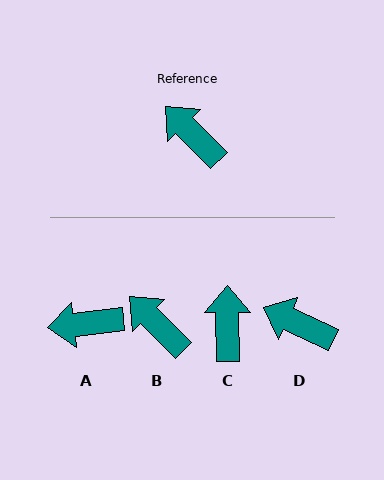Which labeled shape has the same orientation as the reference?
B.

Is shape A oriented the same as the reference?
No, it is off by about 52 degrees.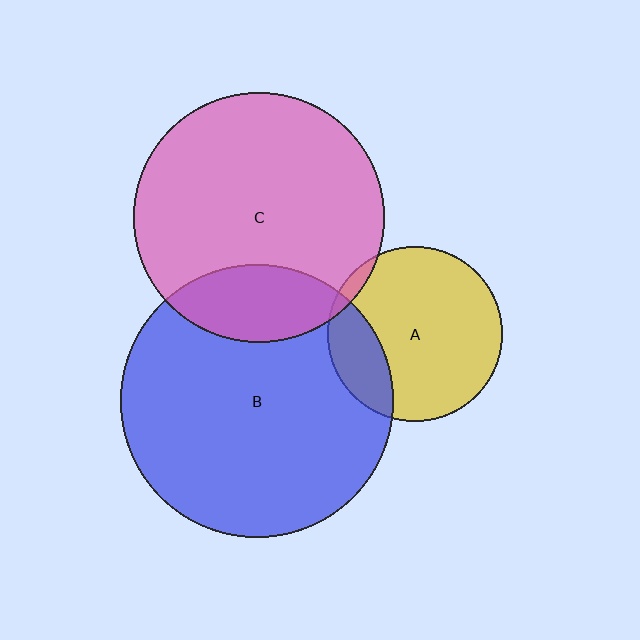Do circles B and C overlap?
Yes.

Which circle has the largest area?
Circle B (blue).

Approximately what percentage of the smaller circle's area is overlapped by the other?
Approximately 20%.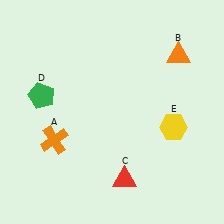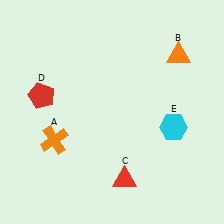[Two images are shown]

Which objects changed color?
D changed from green to red. E changed from yellow to cyan.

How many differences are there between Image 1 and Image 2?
There are 2 differences between the two images.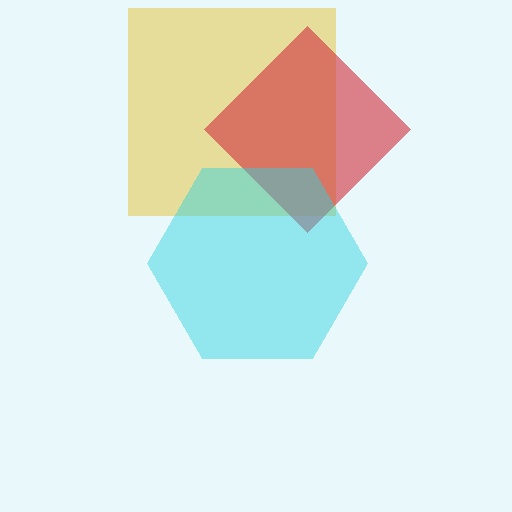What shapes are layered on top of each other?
The layered shapes are: a yellow square, a red diamond, a cyan hexagon.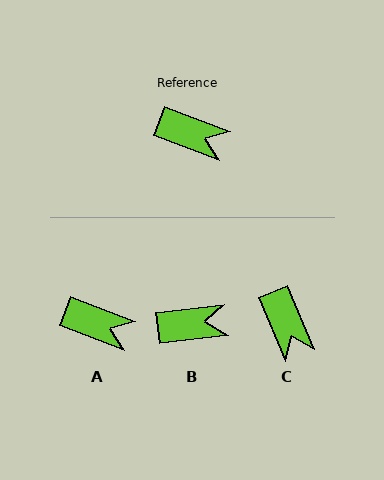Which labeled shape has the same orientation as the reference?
A.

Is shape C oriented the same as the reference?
No, it is off by about 47 degrees.